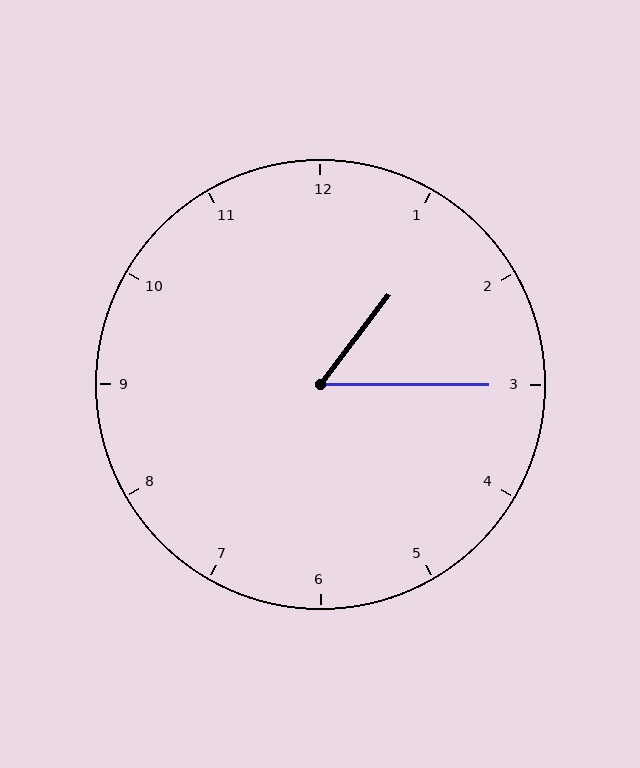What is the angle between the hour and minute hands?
Approximately 52 degrees.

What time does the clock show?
1:15.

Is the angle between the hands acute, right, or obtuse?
It is acute.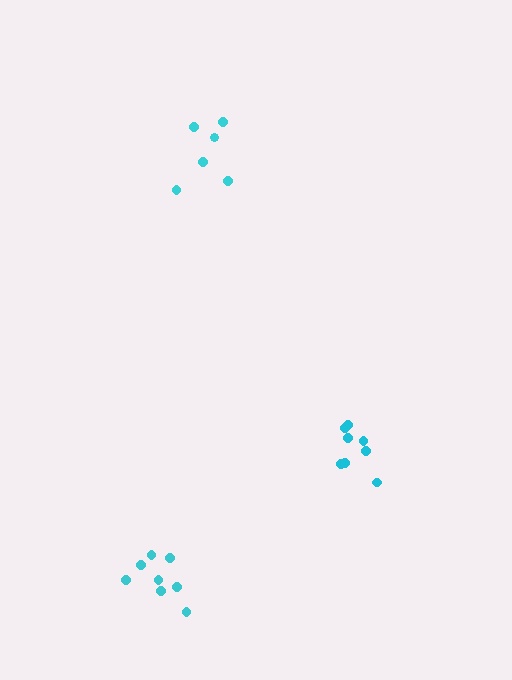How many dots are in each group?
Group 1: 8 dots, Group 2: 6 dots, Group 3: 8 dots (22 total).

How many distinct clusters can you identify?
There are 3 distinct clusters.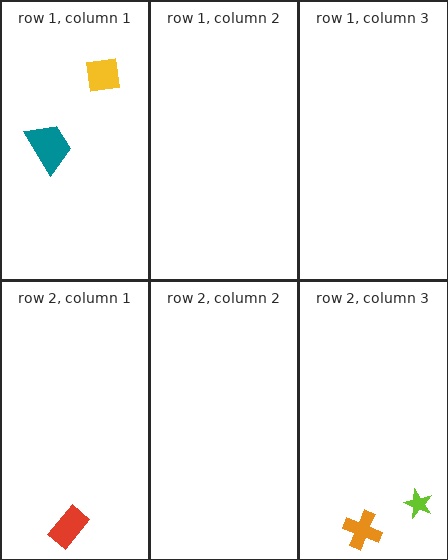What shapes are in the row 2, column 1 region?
The red rectangle.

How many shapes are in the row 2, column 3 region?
2.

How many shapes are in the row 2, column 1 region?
1.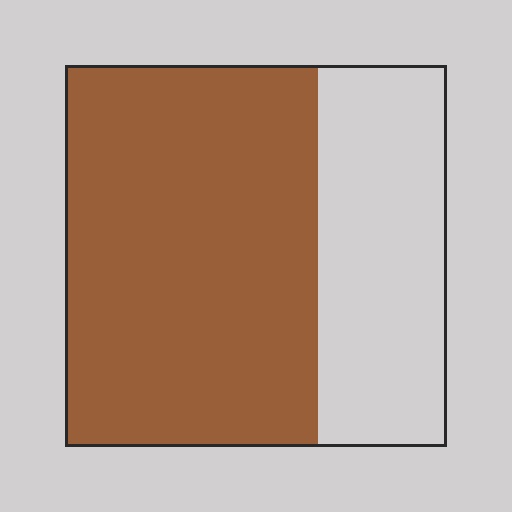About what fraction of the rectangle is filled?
About two thirds (2/3).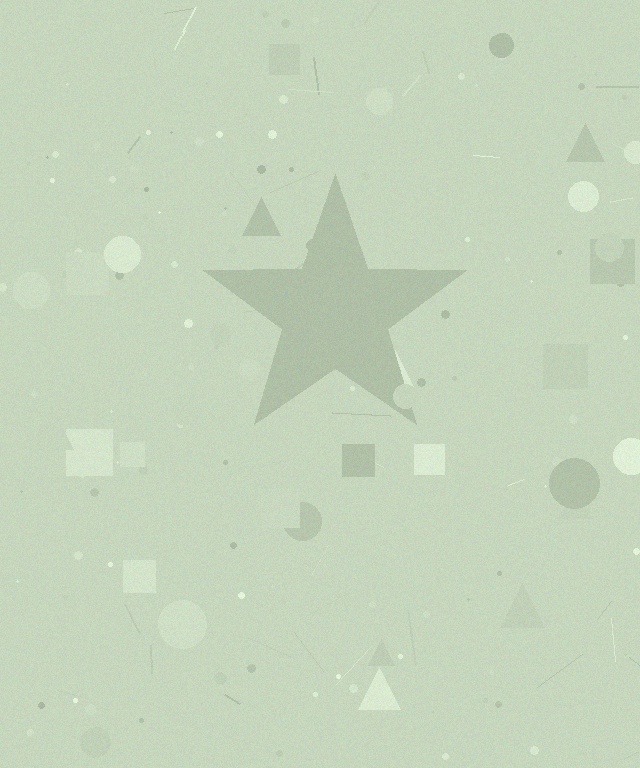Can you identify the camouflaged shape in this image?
The camouflaged shape is a star.